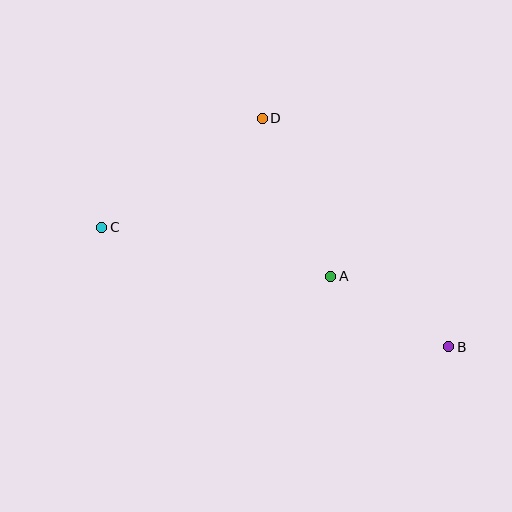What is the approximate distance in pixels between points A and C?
The distance between A and C is approximately 235 pixels.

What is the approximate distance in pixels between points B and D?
The distance between B and D is approximately 296 pixels.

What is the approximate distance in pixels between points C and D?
The distance between C and D is approximately 194 pixels.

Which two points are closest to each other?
Points A and B are closest to each other.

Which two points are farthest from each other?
Points B and C are farthest from each other.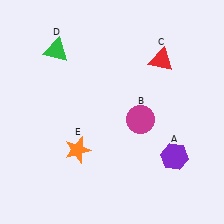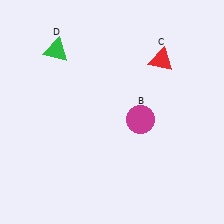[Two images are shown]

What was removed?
The purple hexagon (A), the orange star (E) were removed in Image 2.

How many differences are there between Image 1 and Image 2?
There are 2 differences between the two images.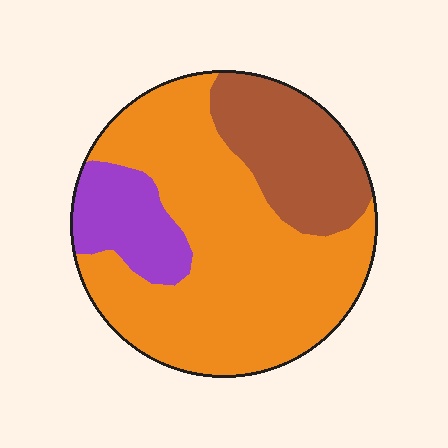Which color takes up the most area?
Orange, at roughly 65%.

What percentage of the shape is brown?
Brown takes up less than a quarter of the shape.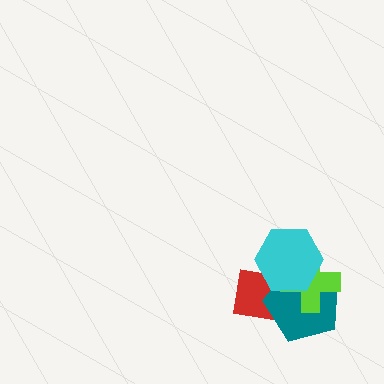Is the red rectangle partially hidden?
Yes, it is partially covered by another shape.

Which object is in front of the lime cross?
The cyan hexagon is in front of the lime cross.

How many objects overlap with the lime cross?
3 objects overlap with the lime cross.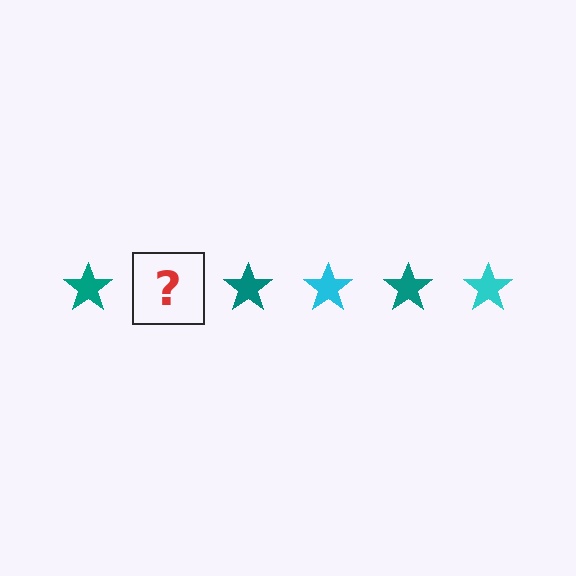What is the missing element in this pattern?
The missing element is a cyan star.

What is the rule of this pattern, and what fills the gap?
The rule is that the pattern cycles through teal, cyan stars. The gap should be filled with a cyan star.